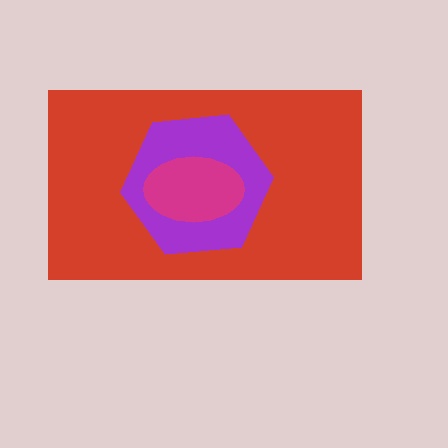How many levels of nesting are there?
3.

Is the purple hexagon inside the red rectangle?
Yes.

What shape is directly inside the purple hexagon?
The magenta ellipse.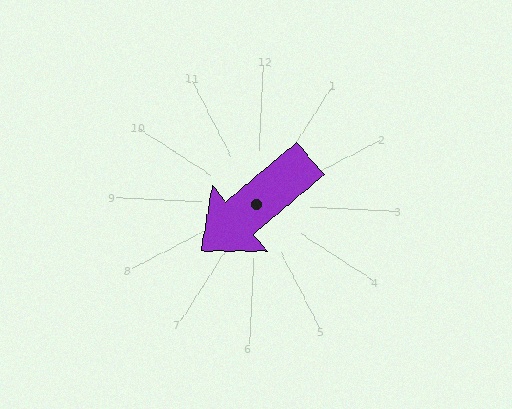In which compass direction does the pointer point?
Southwest.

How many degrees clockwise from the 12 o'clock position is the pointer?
Approximately 227 degrees.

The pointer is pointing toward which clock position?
Roughly 8 o'clock.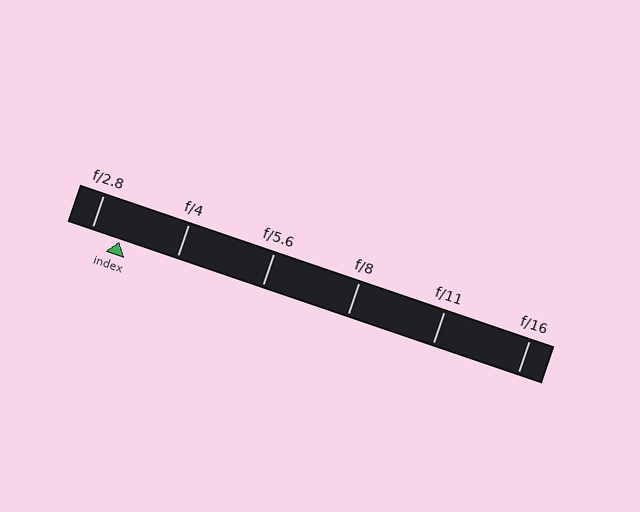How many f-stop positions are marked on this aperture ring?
There are 6 f-stop positions marked.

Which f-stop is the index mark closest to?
The index mark is closest to f/2.8.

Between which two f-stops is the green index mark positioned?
The index mark is between f/2.8 and f/4.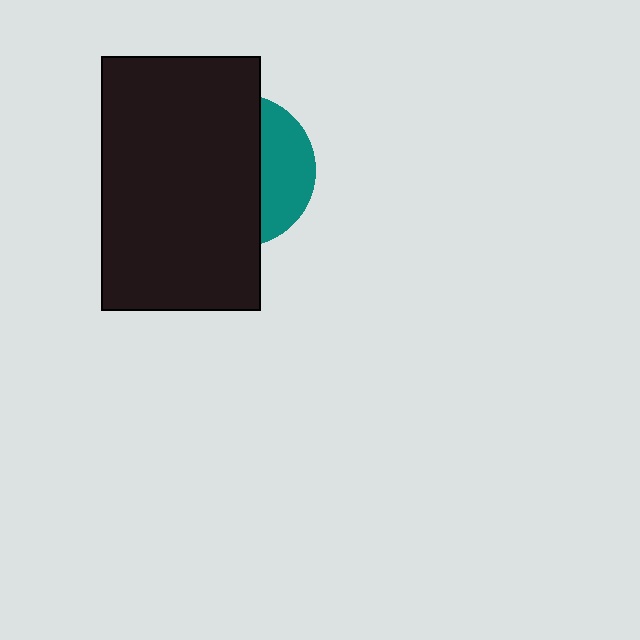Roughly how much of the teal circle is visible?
A small part of it is visible (roughly 32%).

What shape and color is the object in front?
The object in front is a black rectangle.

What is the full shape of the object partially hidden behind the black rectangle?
The partially hidden object is a teal circle.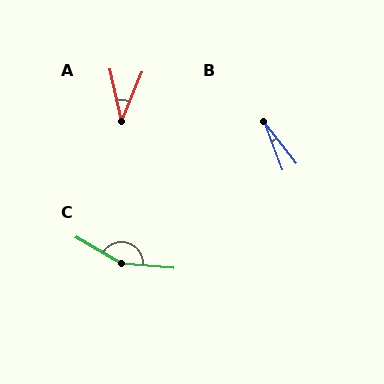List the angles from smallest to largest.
B (17°), A (34°), C (154°).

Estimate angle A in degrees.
Approximately 34 degrees.